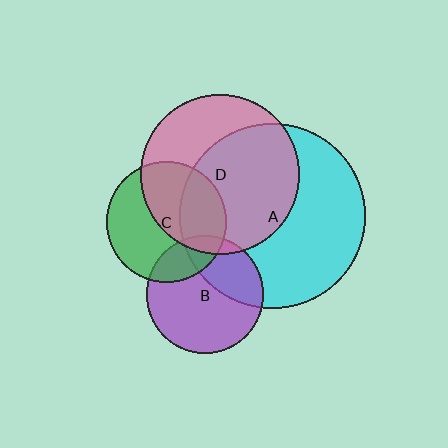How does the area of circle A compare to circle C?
Approximately 2.4 times.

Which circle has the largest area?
Circle A (cyan).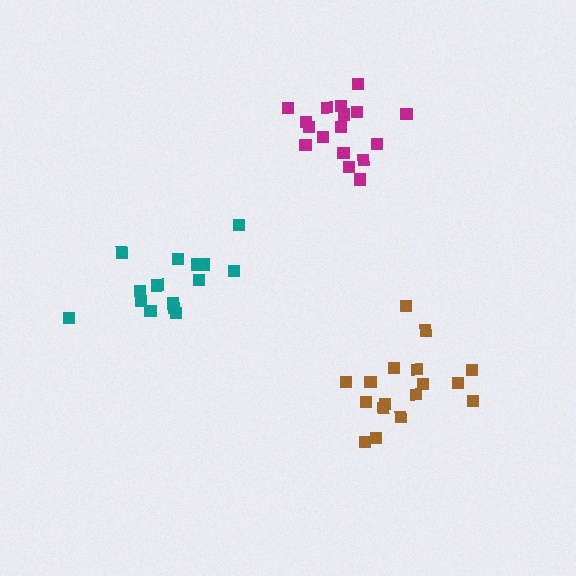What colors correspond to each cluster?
The clusters are colored: brown, teal, magenta.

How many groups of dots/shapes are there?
There are 3 groups.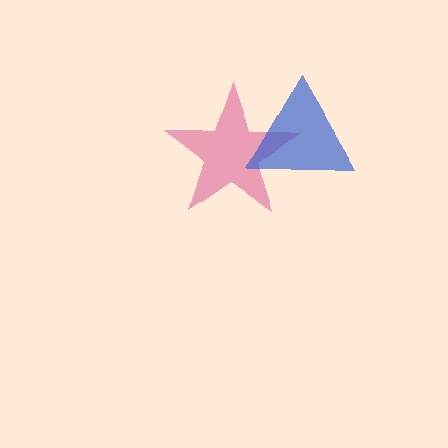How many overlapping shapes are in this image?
There are 2 overlapping shapes in the image.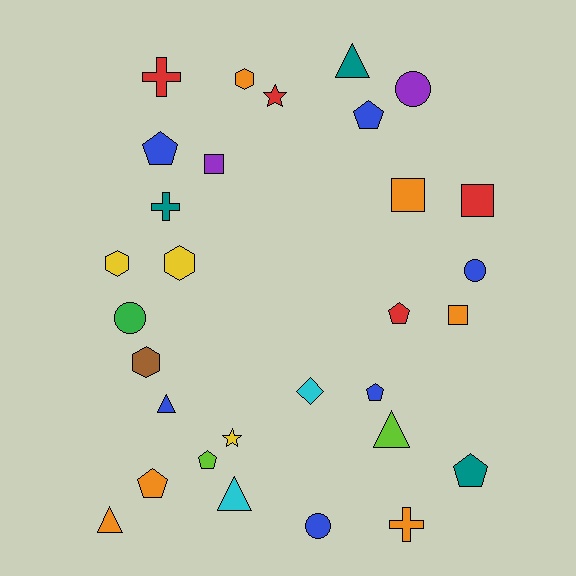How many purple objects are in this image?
There are 2 purple objects.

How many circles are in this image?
There are 4 circles.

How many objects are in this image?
There are 30 objects.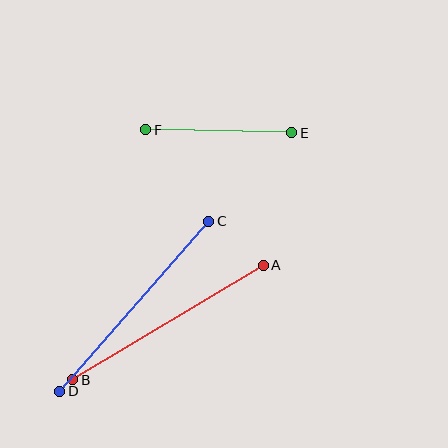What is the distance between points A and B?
The distance is approximately 222 pixels.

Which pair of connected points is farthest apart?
Points C and D are farthest apart.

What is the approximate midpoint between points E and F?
The midpoint is at approximately (219, 131) pixels.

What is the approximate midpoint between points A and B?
The midpoint is at approximately (168, 323) pixels.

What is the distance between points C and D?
The distance is approximately 226 pixels.